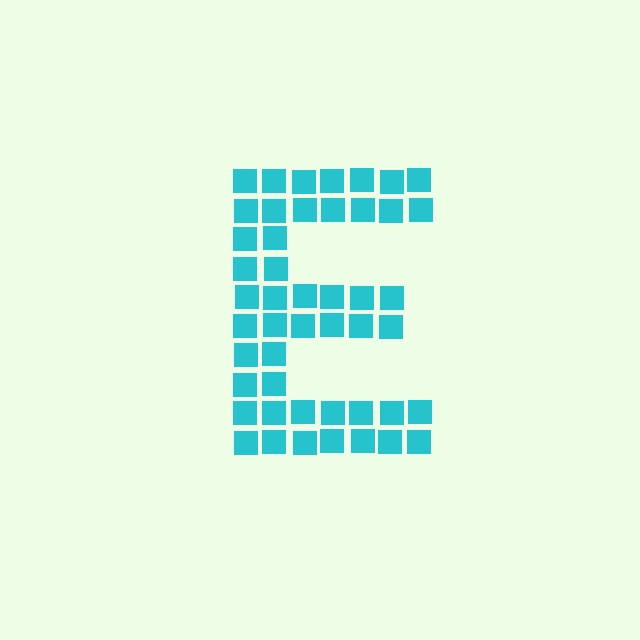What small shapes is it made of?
It is made of small squares.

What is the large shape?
The large shape is the letter E.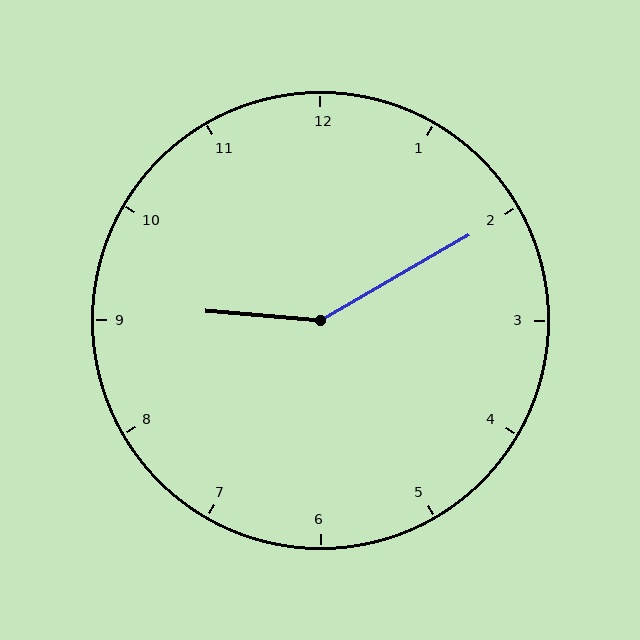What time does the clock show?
9:10.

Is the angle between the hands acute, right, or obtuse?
It is obtuse.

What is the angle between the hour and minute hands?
Approximately 145 degrees.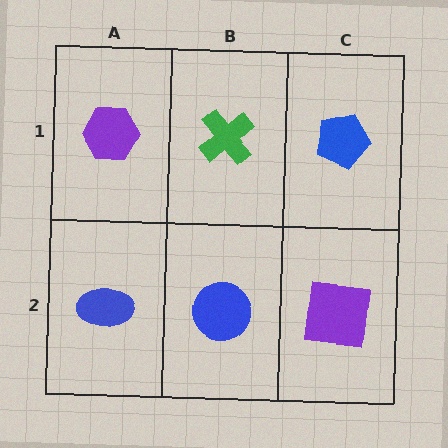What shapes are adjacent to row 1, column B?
A blue circle (row 2, column B), a purple hexagon (row 1, column A), a blue pentagon (row 1, column C).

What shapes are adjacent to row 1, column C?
A purple square (row 2, column C), a green cross (row 1, column B).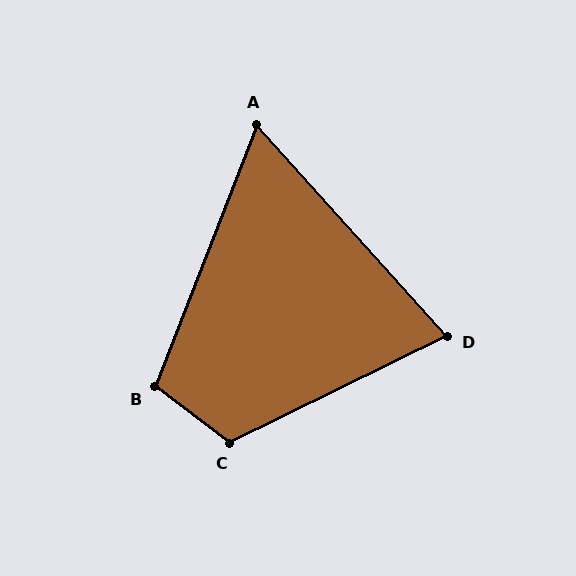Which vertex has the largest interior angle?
C, at approximately 117 degrees.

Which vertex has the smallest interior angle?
A, at approximately 63 degrees.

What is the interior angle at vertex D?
Approximately 74 degrees (acute).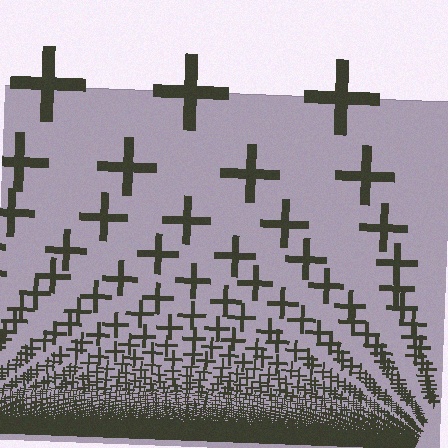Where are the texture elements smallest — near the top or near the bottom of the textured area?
Near the bottom.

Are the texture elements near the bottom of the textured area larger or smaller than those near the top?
Smaller. The gradient is inverted — elements near the bottom are smaller and denser.